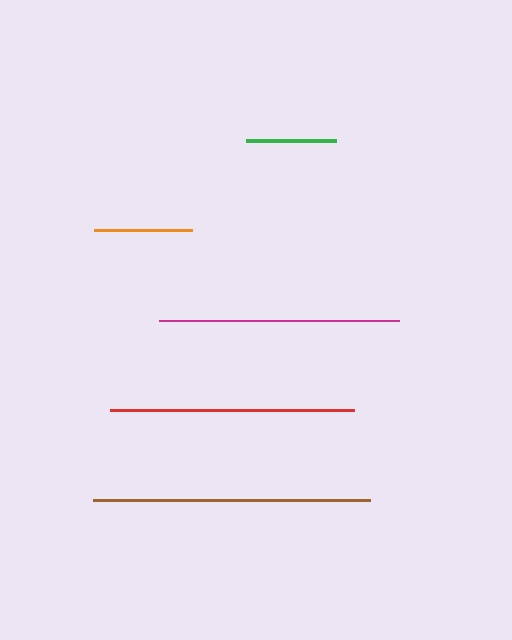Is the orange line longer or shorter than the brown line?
The brown line is longer than the orange line.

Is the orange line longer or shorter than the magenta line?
The magenta line is longer than the orange line.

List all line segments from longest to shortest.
From longest to shortest: brown, red, magenta, orange, green.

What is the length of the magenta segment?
The magenta segment is approximately 240 pixels long.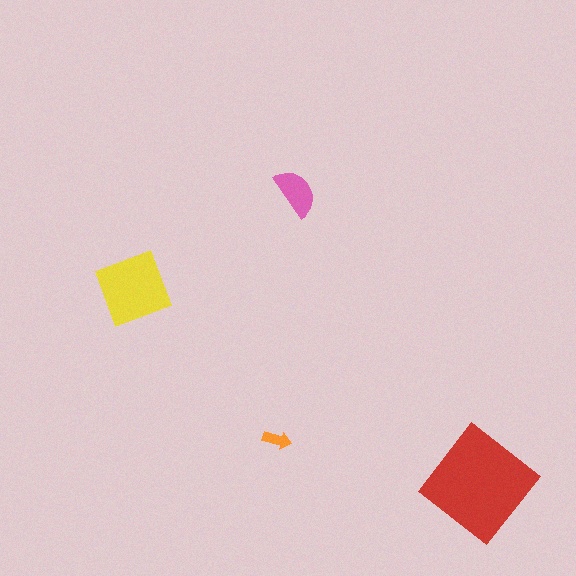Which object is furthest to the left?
The yellow square is leftmost.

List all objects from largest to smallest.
The red diamond, the yellow square, the pink semicircle, the orange arrow.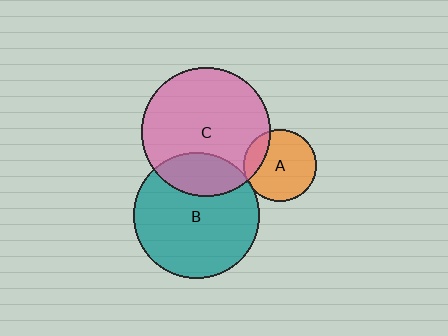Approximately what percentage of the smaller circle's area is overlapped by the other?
Approximately 25%.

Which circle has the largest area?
Circle C (pink).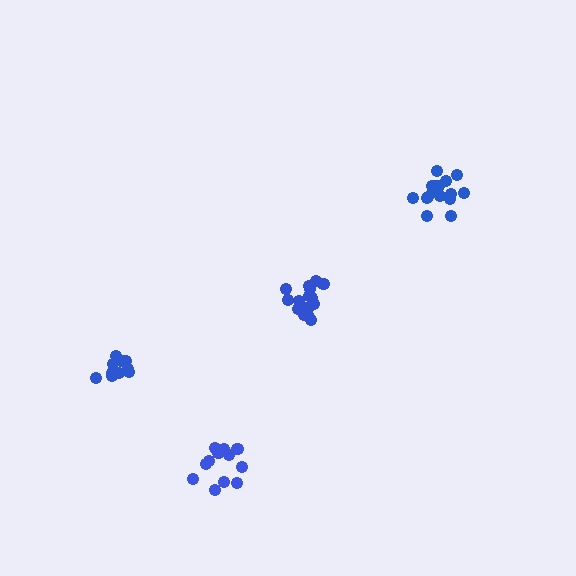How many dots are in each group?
Group 1: 16 dots, Group 2: 16 dots, Group 3: 12 dots, Group 4: 12 dots (56 total).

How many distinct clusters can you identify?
There are 4 distinct clusters.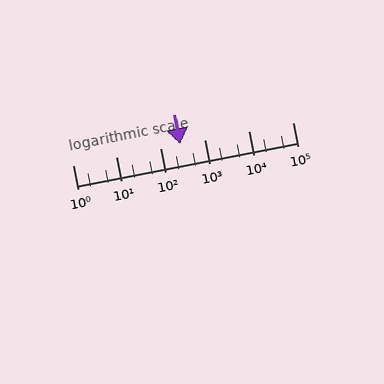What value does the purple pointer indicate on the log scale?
The pointer indicates approximately 280.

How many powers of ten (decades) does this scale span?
The scale spans 5 decades, from 1 to 100000.